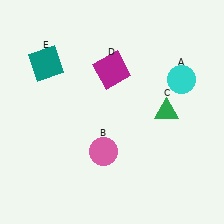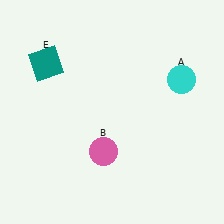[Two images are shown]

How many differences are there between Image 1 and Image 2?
There are 2 differences between the two images.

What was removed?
The green triangle (C), the magenta square (D) were removed in Image 2.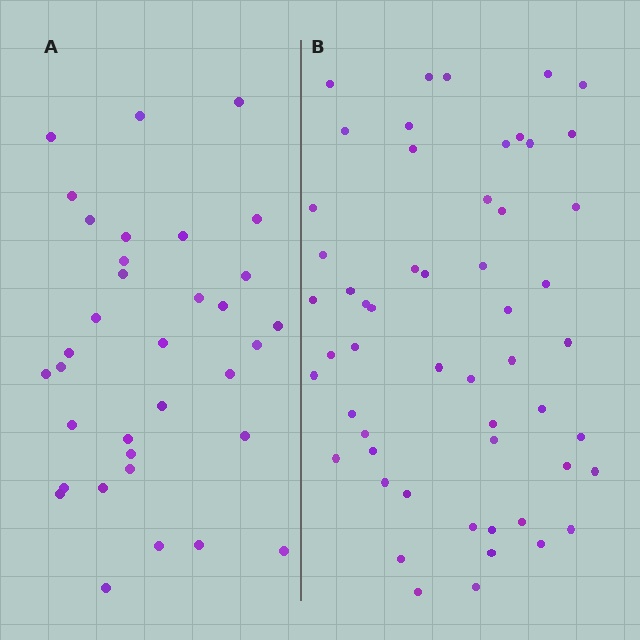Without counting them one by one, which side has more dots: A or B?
Region B (the right region) has more dots.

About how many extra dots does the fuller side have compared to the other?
Region B has approximately 20 more dots than region A.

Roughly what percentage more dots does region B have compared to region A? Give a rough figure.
About 60% more.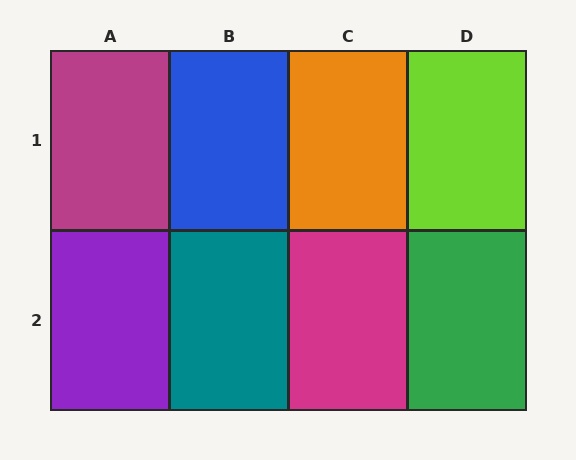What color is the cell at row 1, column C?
Orange.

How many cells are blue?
1 cell is blue.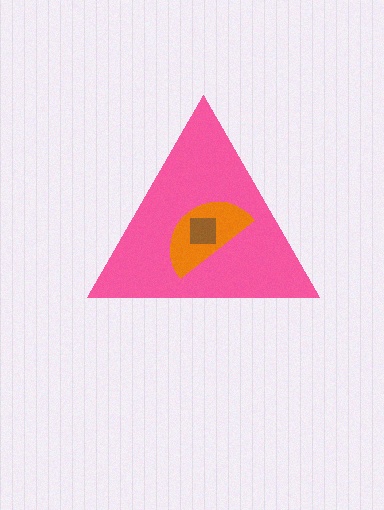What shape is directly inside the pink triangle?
The orange semicircle.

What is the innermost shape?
The brown square.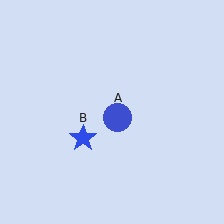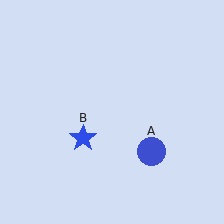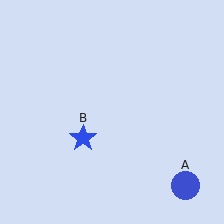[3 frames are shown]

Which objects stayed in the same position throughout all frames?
Blue star (object B) remained stationary.